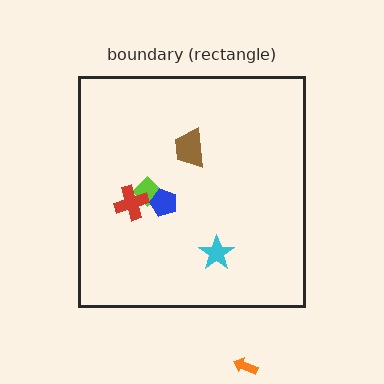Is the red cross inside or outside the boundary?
Inside.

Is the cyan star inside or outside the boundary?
Inside.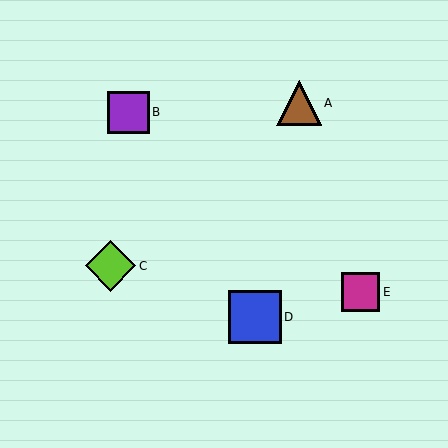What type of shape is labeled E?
Shape E is a magenta square.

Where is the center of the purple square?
The center of the purple square is at (128, 113).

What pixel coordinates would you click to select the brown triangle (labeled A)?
Click at (299, 103) to select the brown triangle A.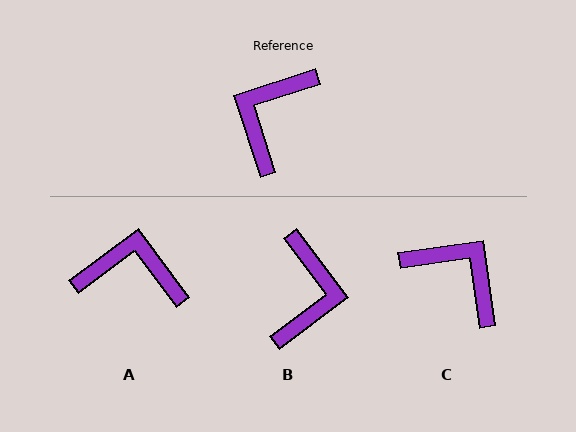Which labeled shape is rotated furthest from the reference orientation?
B, about 160 degrees away.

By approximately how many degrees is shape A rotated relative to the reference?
Approximately 71 degrees clockwise.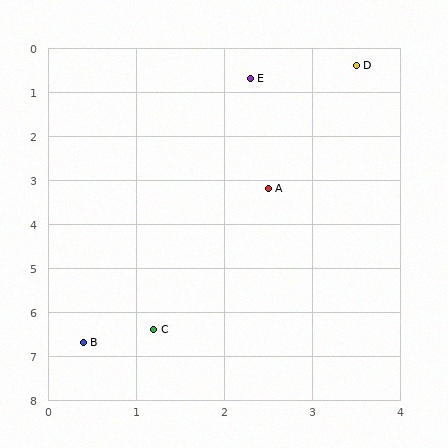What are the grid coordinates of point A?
Point A is at approximately (2.5, 3.2).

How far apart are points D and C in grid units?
Points D and C are about 6.4 grid units apart.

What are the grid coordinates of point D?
Point D is at approximately (3.5, 0.4).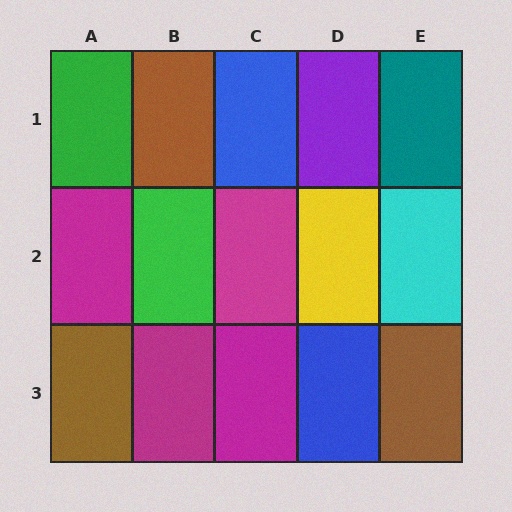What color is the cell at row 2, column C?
Magenta.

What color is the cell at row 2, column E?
Cyan.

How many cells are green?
2 cells are green.